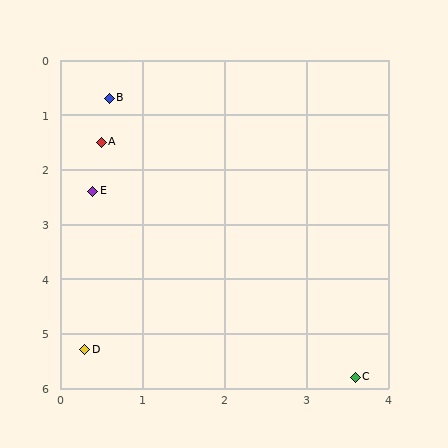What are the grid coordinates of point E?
Point E is at approximately (0.4, 2.4).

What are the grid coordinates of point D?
Point D is at approximately (0.3, 5.3).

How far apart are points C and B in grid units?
Points C and B are about 5.9 grid units apart.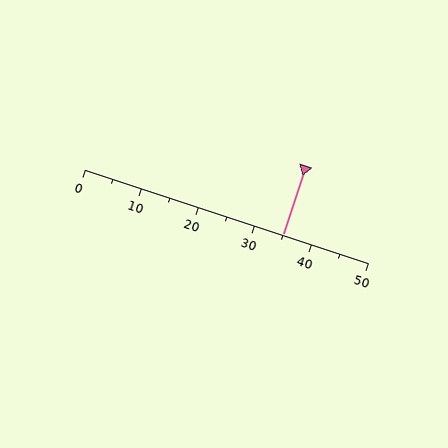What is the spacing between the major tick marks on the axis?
The major ticks are spaced 10 apart.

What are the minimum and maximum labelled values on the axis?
The axis runs from 0 to 50.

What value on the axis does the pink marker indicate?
The marker indicates approximately 35.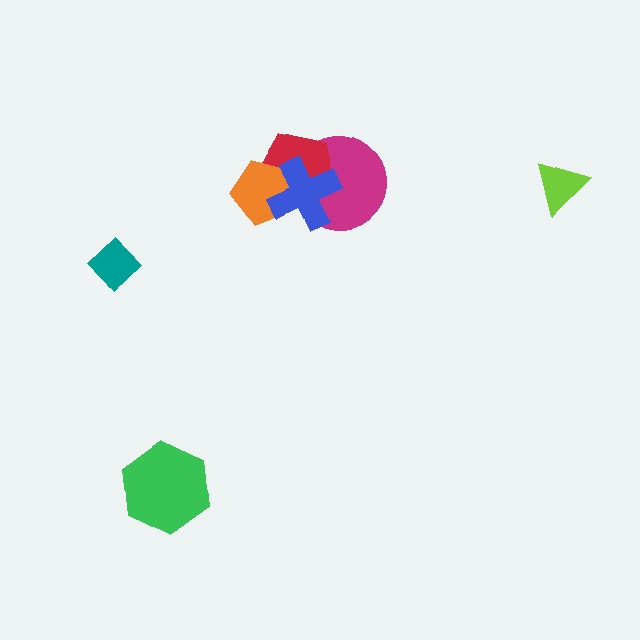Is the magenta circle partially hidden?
Yes, it is partially covered by another shape.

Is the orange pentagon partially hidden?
Yes, it is partially covered by another shape.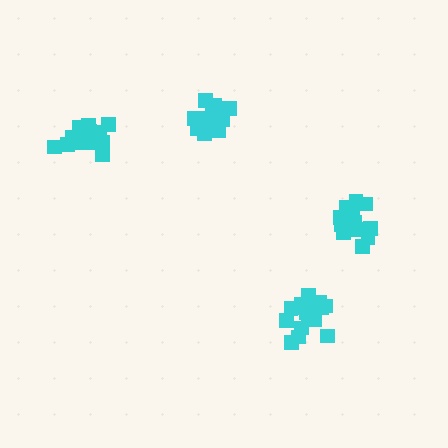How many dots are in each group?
Group 1: 19 dots, Group 2: 15 dots, Group 3: 14 dots, Group 4: 15 dots (63 total).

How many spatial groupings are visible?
There are 4 spatial groupings.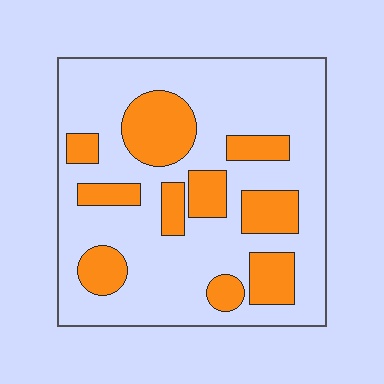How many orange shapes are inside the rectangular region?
10.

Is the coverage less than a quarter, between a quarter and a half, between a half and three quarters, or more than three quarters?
Between a quarter and a half.